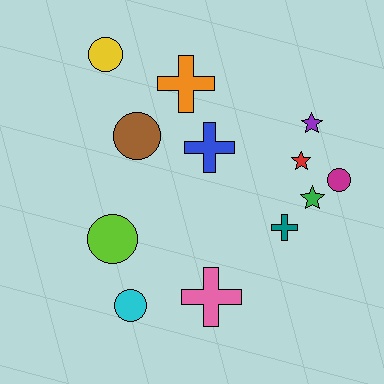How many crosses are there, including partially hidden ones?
There are 4 crosses.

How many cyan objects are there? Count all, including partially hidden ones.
There is 1 cyan object.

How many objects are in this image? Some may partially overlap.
There are 12 objects.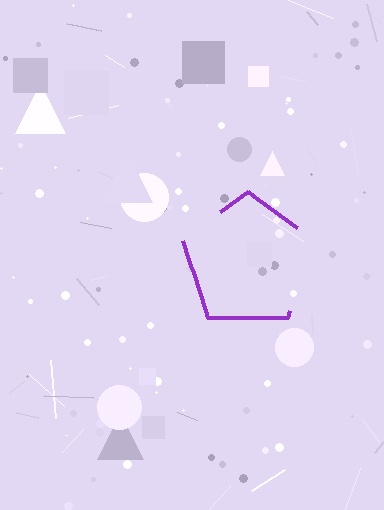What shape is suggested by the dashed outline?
The dashed outline suggests a pentagon.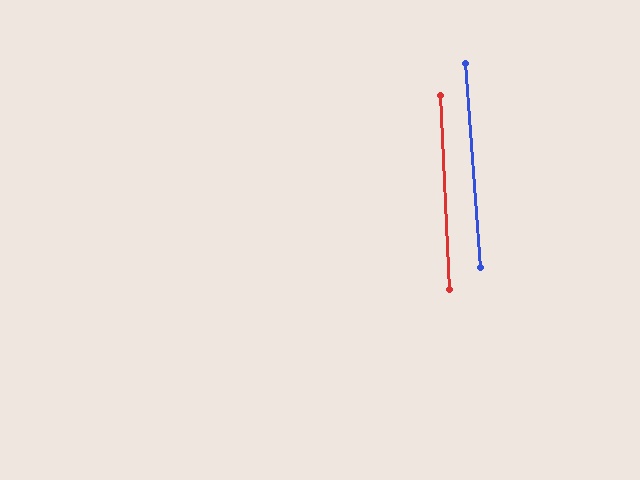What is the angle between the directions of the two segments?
Approximately 1 degree.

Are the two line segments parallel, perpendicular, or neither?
Parallel — their directions differ by only 1.4°.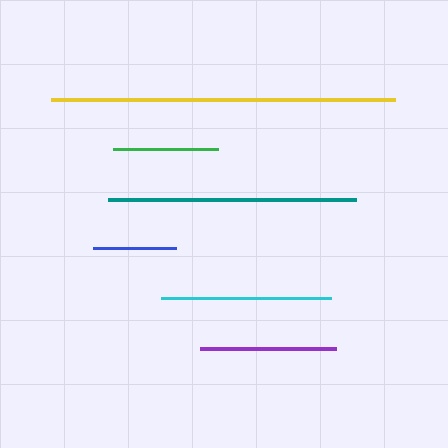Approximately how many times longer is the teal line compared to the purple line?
The teal line is approximately 1.8 times the length of the purple line.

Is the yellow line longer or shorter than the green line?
The yellow line is longer than the green line.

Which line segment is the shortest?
The blue line is the shortest at approximately 83 pixels.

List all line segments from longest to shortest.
From longest to shortest: yellow, teal, cyan, purple, green, blue.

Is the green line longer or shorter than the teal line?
The teal line is longer than the green line.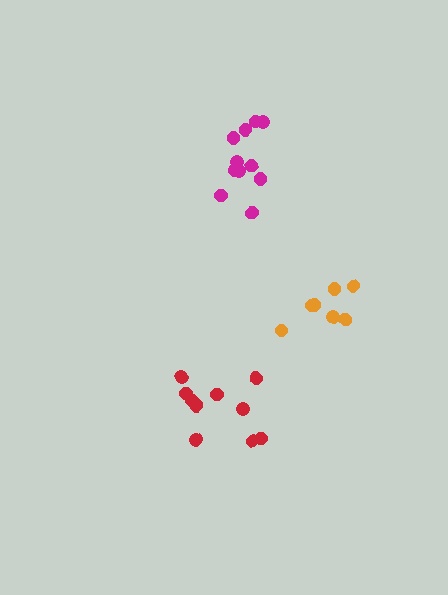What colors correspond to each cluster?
The clusters are colored: magenta, red, orange.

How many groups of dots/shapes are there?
There are 3 groups.